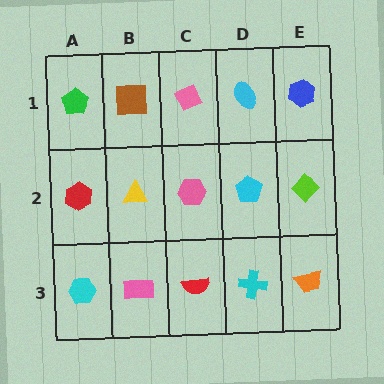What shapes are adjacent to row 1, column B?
A yellow triangle (row 2, column B), a green pentagon (row 1, column A), a pink diamond (row 1, column C).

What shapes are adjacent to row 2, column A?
A green pentagon (row 1, column A), a cyan hexagon (row 3, column A), a yellow triangle (row 2, column B).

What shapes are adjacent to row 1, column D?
A cyan pentagon (row 2, column D), a pink diamond (row 1, column C), a blue hexagon (row 1, column E).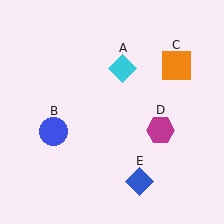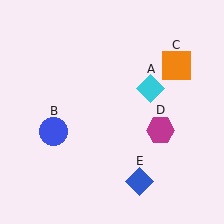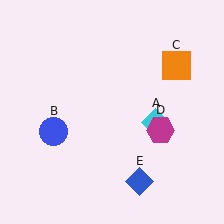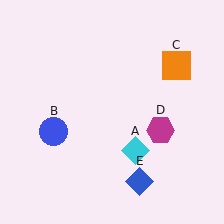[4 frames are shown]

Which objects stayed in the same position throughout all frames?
Blue circle (object B) and orange square (object C) and magenta hexagon (object D) and blue diamond (object E) remained stationary.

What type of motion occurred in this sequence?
The cyan diamond (object A) rotated clockwise around the center of the scene.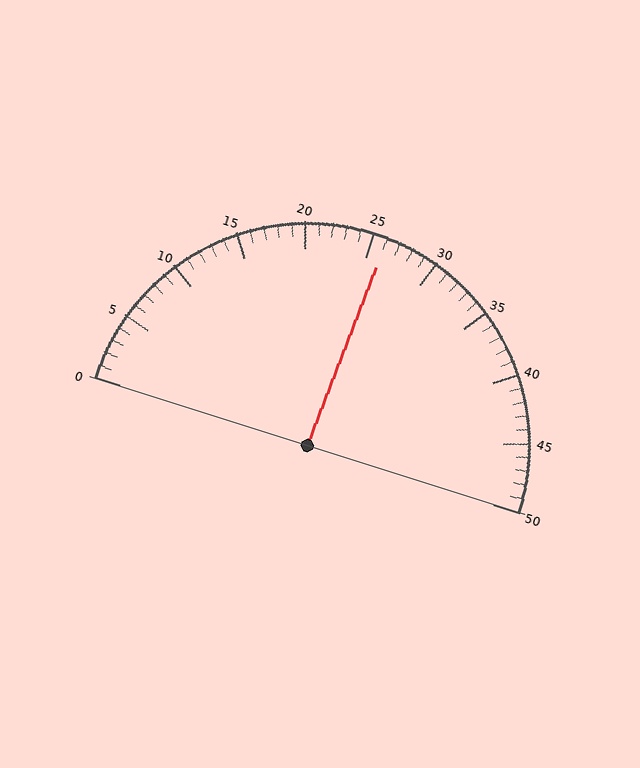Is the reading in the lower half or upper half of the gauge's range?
The reading is in the upper half of the range (0 to 50).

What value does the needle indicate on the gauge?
The needle indicates approximately 26.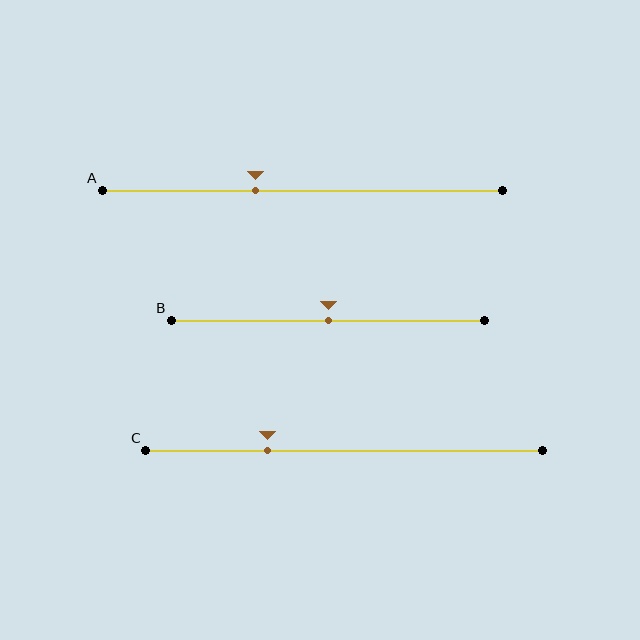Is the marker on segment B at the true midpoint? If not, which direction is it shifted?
Yes, the marker on segment B is at the true midpoint.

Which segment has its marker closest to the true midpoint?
Segment B has its marker closest to the true midpoint.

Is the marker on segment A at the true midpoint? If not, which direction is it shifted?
No, the marker on segment A is shifted to the left by about 12% of the segment length.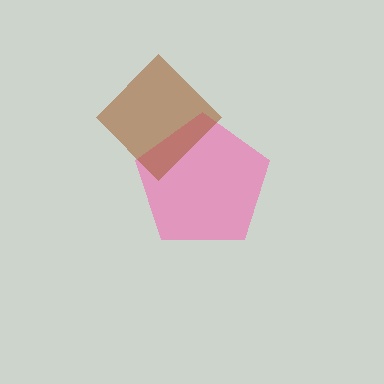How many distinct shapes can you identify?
There are 2 distinct shapes: a pink pentagon, a brown diamond.